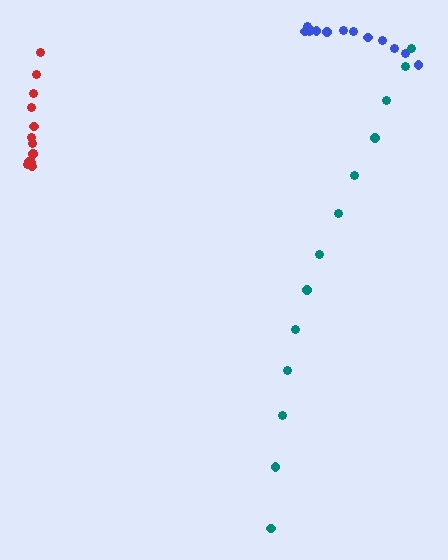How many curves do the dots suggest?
There are 3 distinct paths.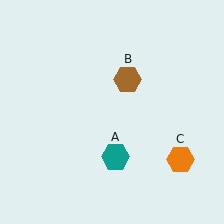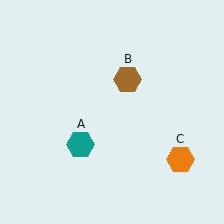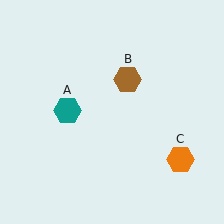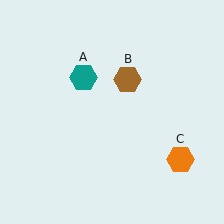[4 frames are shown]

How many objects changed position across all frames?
1 object changed position: teal hexagon (object A).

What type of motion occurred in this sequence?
The teal hexagon (object A) rotated clockwise around the center of the scene.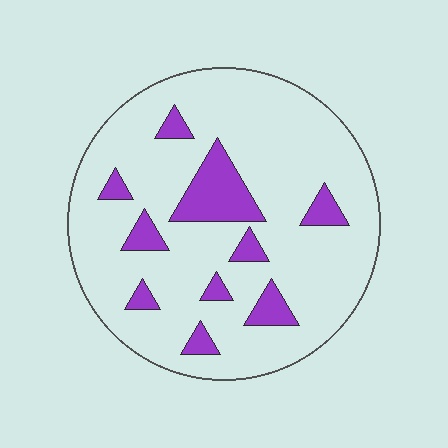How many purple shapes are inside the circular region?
10.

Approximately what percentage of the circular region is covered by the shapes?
Approximately 15%.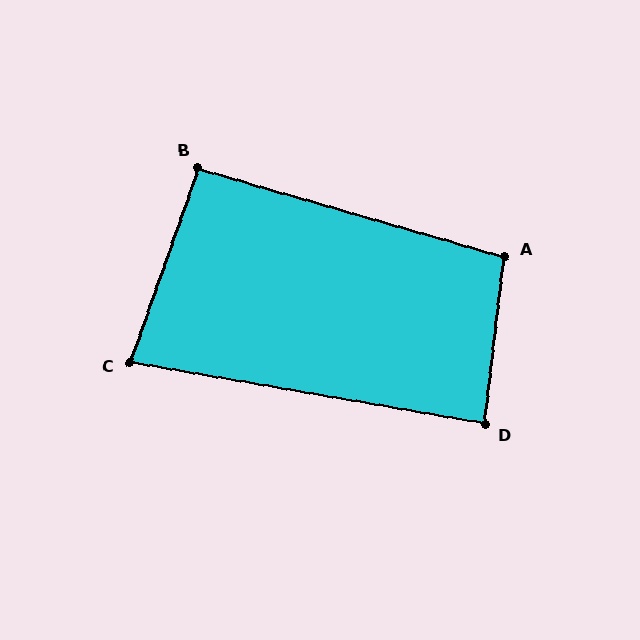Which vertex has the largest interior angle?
A, at approximately 99 degrees.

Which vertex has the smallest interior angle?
C, at approximately 81 degrees.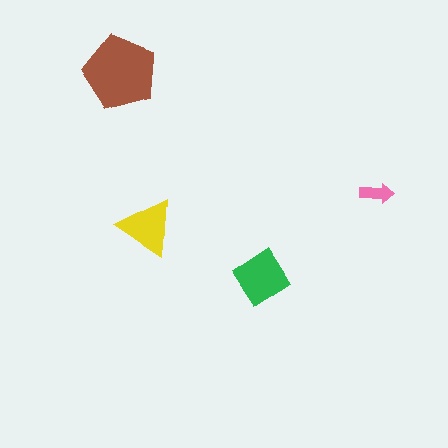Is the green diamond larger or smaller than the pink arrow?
Larger.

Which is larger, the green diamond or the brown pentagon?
The brown pentagon.